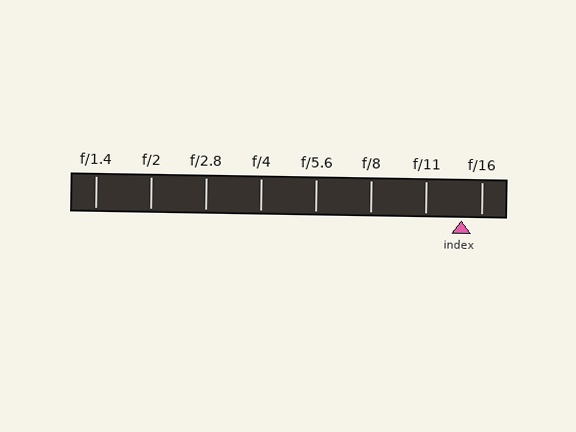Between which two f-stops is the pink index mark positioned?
The index mark is between f/11 and f/16.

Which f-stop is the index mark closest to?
The index mark is closest to f/16.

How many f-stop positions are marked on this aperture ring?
There are 8 f-stop positions marked.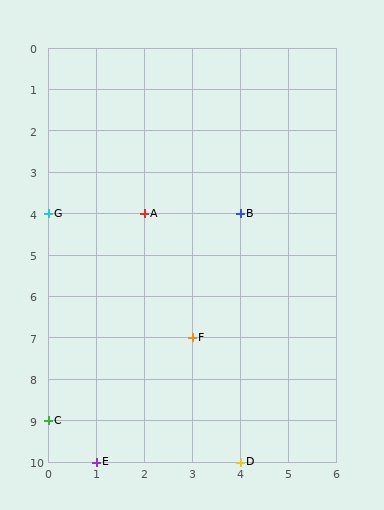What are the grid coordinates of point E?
Point E is at grid coordinates (1, 10).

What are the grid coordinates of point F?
Point F is at grid coordinates (3, 7).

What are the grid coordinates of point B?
Point B is at grid coordinates (4, 4).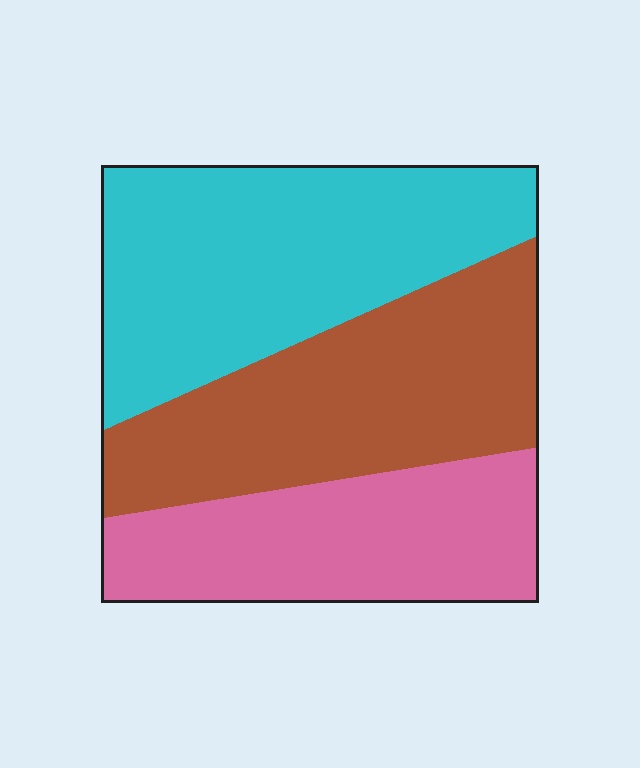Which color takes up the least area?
Pink, at roughly 25%.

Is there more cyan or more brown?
Cyan.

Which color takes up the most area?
Cyan, at roughly 40%.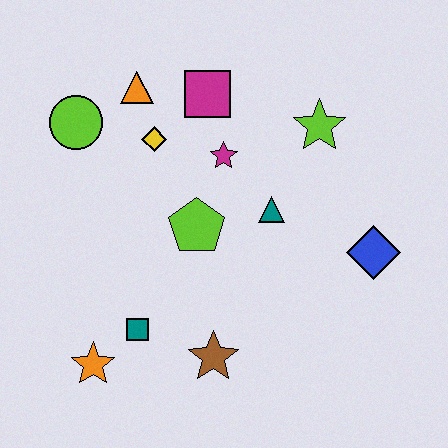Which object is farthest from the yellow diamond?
The blue diamond is farthest from the yellow diamond.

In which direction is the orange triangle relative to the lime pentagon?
The orange triangle is above the lime pentagon.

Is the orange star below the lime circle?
Yes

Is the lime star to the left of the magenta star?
No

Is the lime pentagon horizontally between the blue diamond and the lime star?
No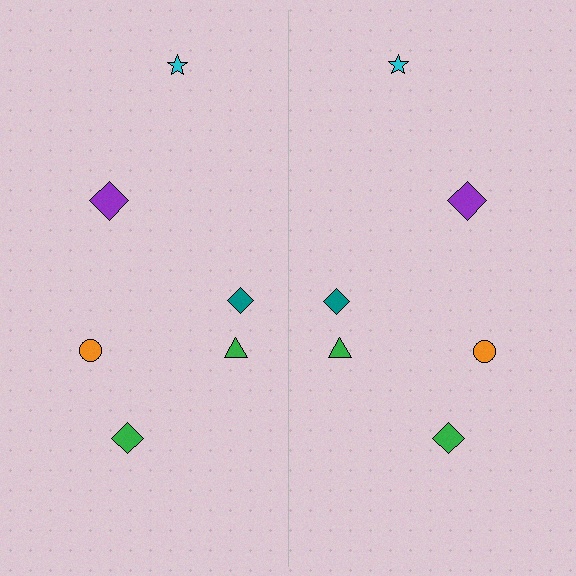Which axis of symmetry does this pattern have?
The pattern has a vertical axis of symmetry running through the center of the image.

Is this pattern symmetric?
Yes, this pattern has bilateral (reflection) symmetry.